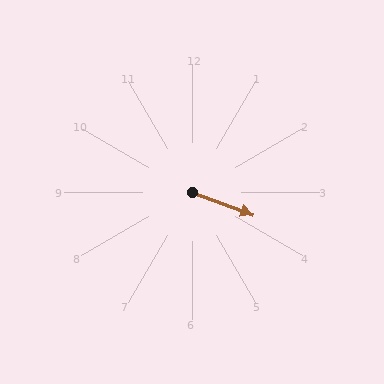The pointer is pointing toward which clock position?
Roughly 4 o'clock.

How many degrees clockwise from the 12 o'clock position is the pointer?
Approximately 110 degrees.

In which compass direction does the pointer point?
East.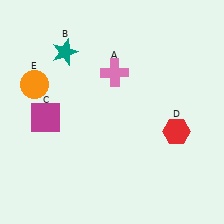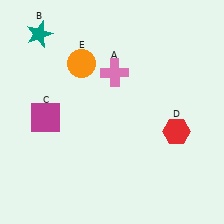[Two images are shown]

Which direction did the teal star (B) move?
The teal star (B) moved left.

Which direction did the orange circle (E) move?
The orange circle (E) moved right.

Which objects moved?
The objects that moved are: the teal star (B), the orange circle (E).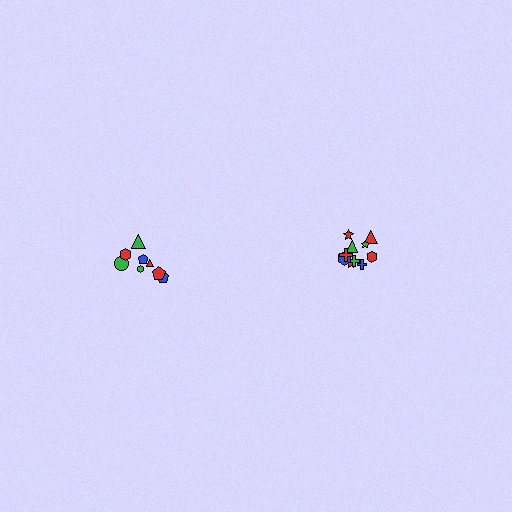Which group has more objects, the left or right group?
The right group.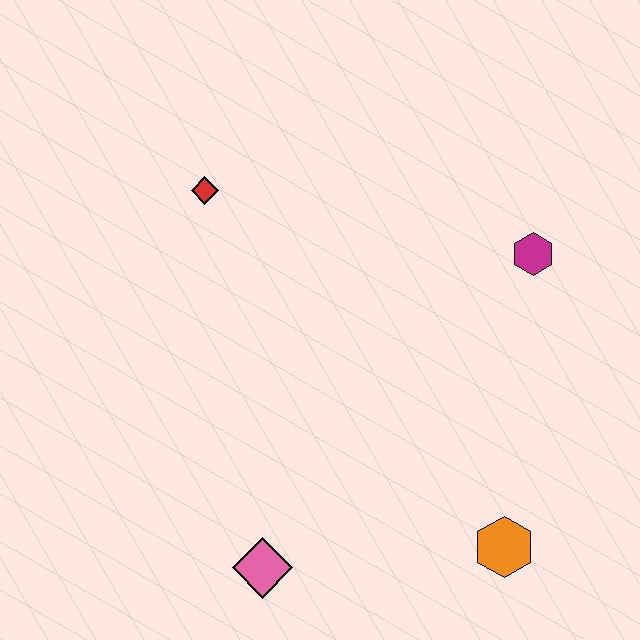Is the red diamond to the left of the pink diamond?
Yes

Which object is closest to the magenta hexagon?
The orange hexagon is closest to the magenta hexagon.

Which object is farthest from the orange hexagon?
The red diamond is farthest from the orange hexagon.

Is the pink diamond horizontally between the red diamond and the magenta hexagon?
Yes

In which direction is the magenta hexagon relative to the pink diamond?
The magenta hexagon is above the pink diamond.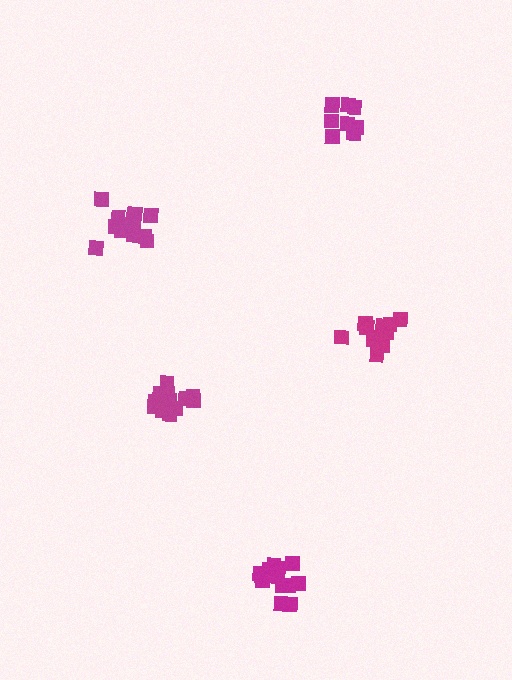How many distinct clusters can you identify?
There are 5 distinct clusters.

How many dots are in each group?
Group 1: 14 dots, Group 2: 14 dots, Group 3: 13 dots, Group 4: 14 dots, Group 5: 9 dots (64 total).